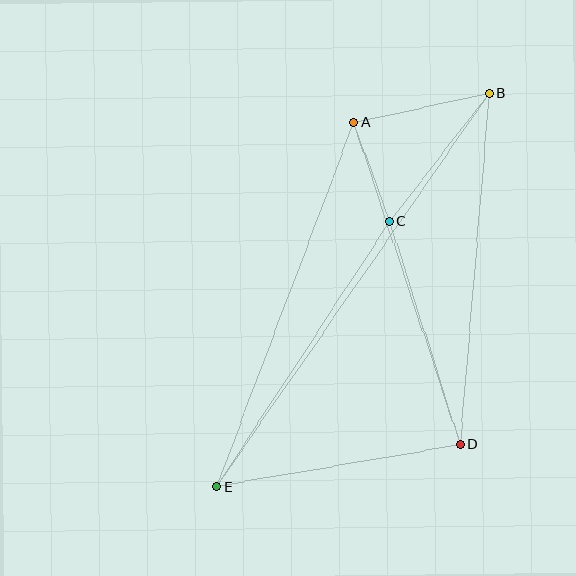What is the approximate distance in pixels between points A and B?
The distance between A and B is approximately 138 pixels.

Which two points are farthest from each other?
Points B and E are farthest from each other.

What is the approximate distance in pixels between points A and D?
The distance between A and D is approximately 339 pixels.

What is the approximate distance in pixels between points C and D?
The distance between C and D is approximately 234 pixels.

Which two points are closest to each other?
Points A and C are closest to each other.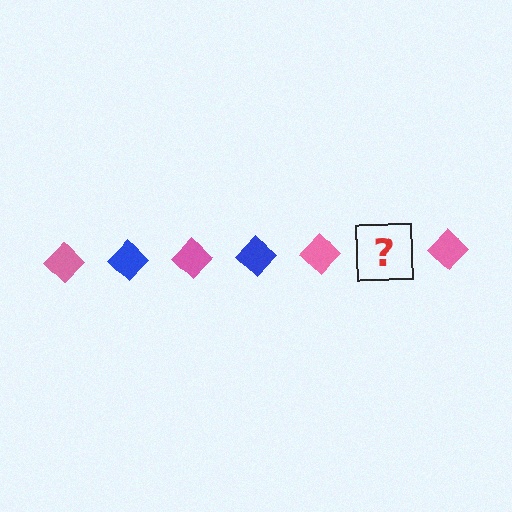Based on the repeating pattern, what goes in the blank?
The blank should be a blue diamond.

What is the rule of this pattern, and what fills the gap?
The rule is that the pattern cycles through pink, blue diamonds. The gap should be filled with a blue diamond.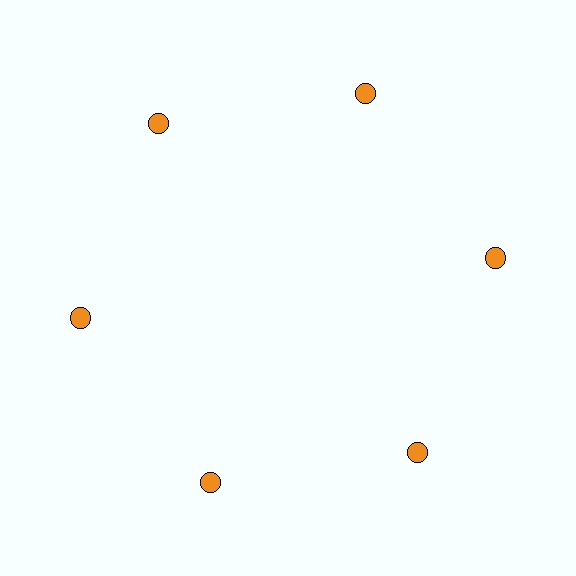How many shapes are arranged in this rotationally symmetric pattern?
There are 6 shapes, arranged in 6 groups of 1.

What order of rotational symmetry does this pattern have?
This pattern has 6-fold rotational symmetry.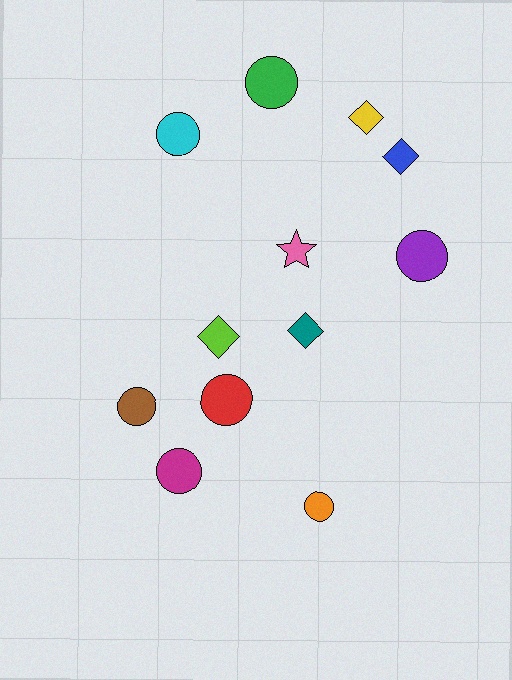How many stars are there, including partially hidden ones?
There is 1 star.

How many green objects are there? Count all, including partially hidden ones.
There is 1 green object.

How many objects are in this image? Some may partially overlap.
There are 12 objects.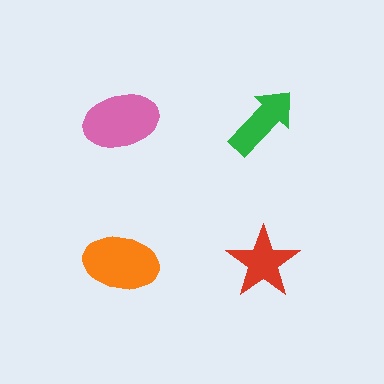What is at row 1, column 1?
A pink ellipse.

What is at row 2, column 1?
An orange ellipse.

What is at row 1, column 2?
A green arrow.